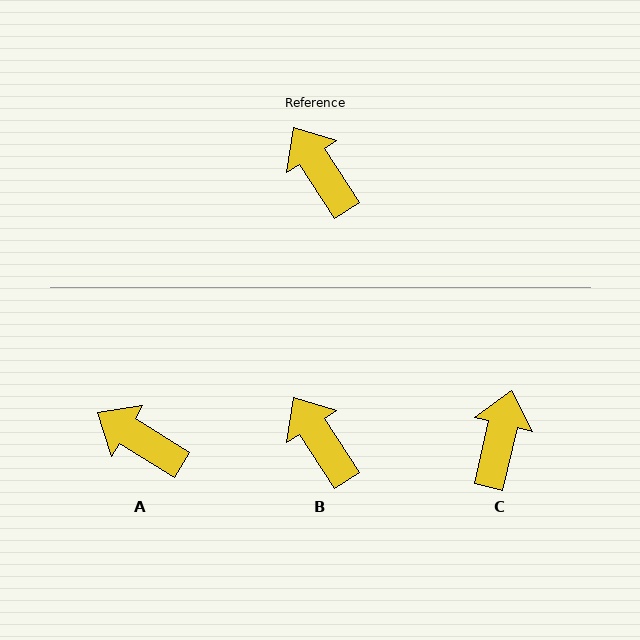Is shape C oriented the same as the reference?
No, it is off by about 46 degrees.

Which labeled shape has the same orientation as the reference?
B.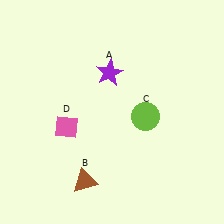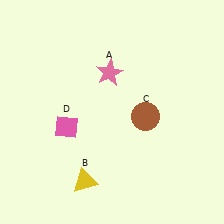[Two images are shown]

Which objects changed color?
A changed from purple to pink. B changed from brown to yellow. C changed from lime to brown.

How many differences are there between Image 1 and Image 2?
There are 3 differences between the two images.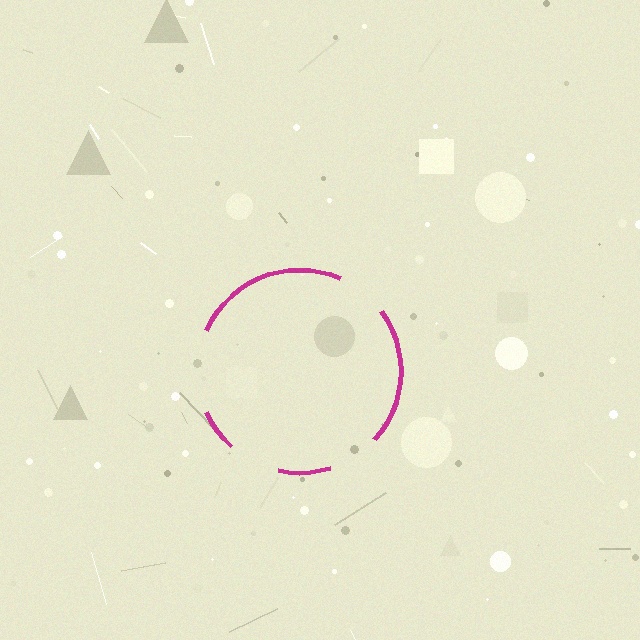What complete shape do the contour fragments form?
The contour fragments form a circle.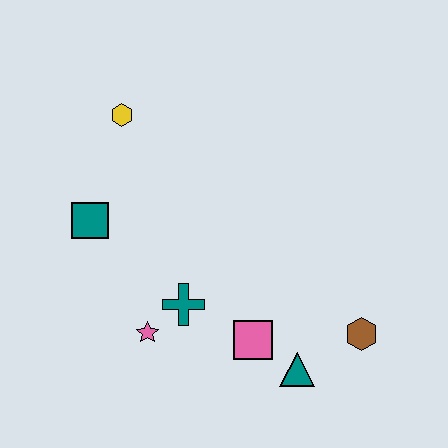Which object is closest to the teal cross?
The pink star is closest to the teal cross.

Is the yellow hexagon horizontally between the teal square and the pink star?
Yes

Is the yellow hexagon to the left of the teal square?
No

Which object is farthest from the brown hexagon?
The yellow hexagon is farthest from the brown hexagon.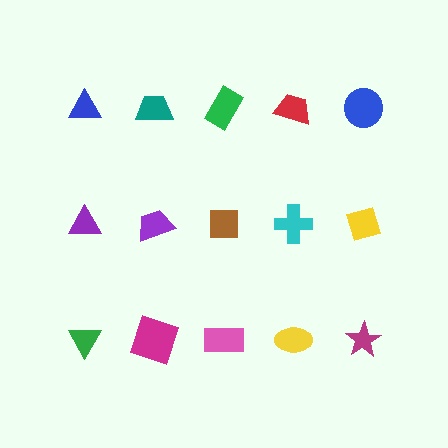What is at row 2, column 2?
A purple trapezoid.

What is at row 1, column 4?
A red trapezoid.